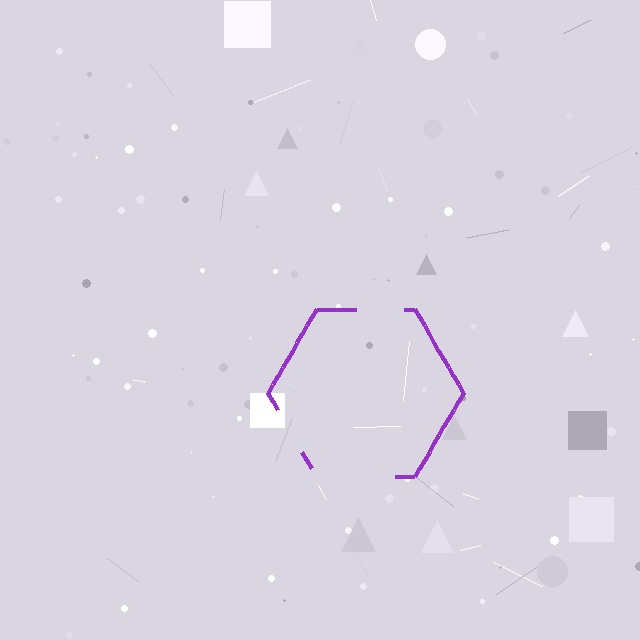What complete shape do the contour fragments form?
The contour fragments form a hexagon.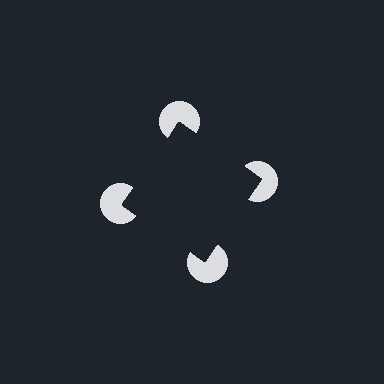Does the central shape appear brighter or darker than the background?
It typically appears slightly darker than the background, even though no actual brightness change is drawn.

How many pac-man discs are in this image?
There are 4 — one at each vertex of the illusory square.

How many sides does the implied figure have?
4 sides.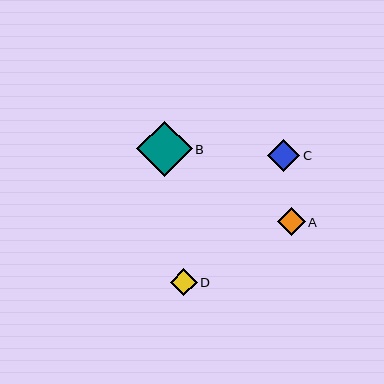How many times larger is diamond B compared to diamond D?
Diamond B is approximately 2.1 times the size of diamond D.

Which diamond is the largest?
Diamond B is the largest with a size of approximately 56 pixels.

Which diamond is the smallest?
Diamond D is the smallest with a size of approximately 27 pixels.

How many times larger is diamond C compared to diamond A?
Diamond C is approximately 1.2 times the size of diamond A.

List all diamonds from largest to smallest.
From largest to smallest: B, C, A, D.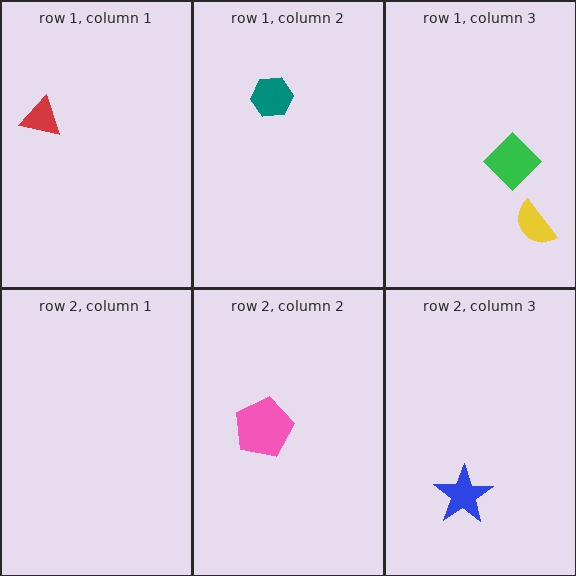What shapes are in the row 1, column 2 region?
The teal hexagon.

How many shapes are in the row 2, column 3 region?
1.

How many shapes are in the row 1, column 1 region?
1.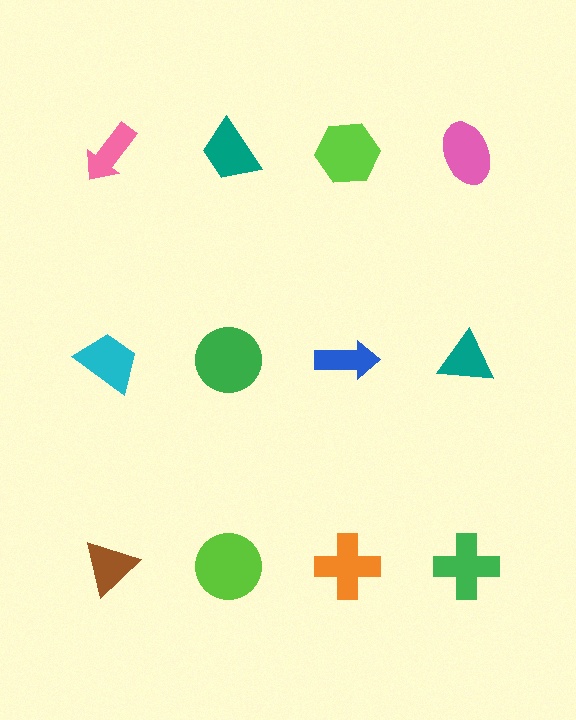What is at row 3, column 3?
An orange cross.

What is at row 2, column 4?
A teal triangle.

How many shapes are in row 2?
4 shapes.